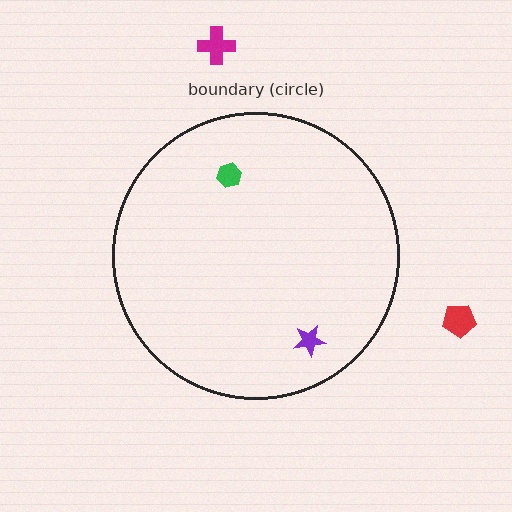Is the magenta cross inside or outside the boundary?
Outside.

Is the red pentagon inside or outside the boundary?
Outside.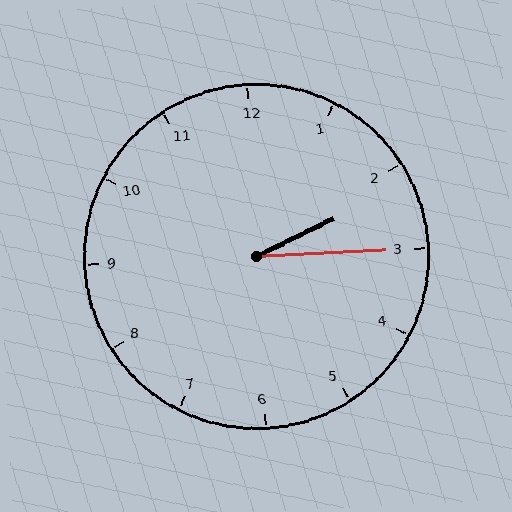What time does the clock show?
2:15.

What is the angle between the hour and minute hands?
Approximately 22 degrees.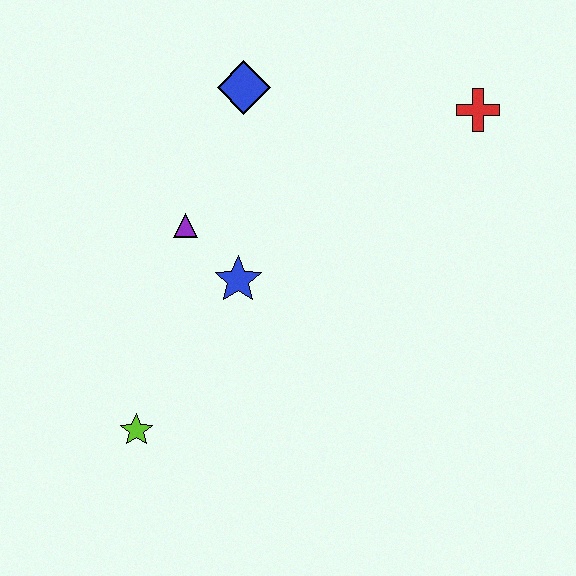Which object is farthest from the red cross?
The lime star is farthest from the red cross.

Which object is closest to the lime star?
The blue star is closest to the lime star.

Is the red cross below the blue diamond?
Yes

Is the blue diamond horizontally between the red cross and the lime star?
Yes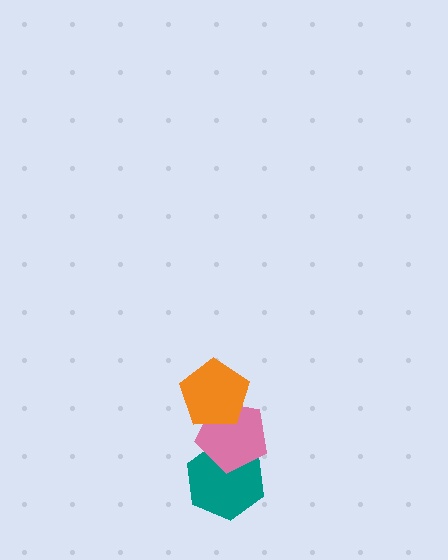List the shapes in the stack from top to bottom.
From top to bottom: the orange pentagon, the pink pentagon, the teal hexagon.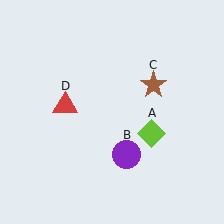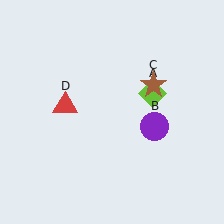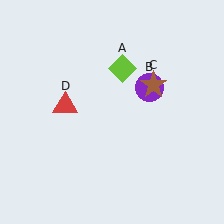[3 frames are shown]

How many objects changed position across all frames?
2 objects changed position: lime diamond (object A), purple circle (object B).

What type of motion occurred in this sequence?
The lime diamond (object A), purple circle (object B) rotated counterclockwise around the center of the scene.